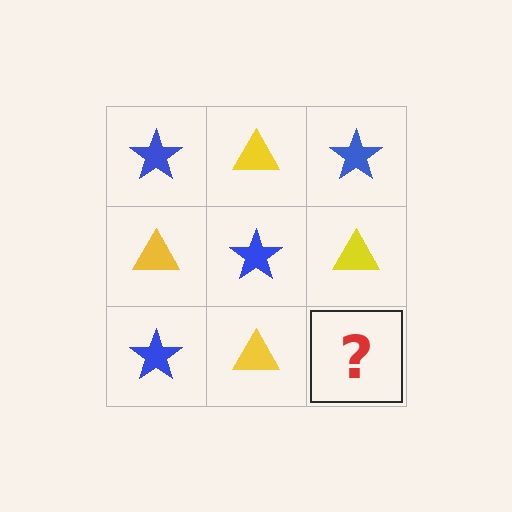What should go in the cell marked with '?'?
The missing cell should contain a blue star.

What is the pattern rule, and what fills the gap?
The rule is that it alternates blue star and yellow triangle in a checkerboard pattern. The gap should be filled with a blue star.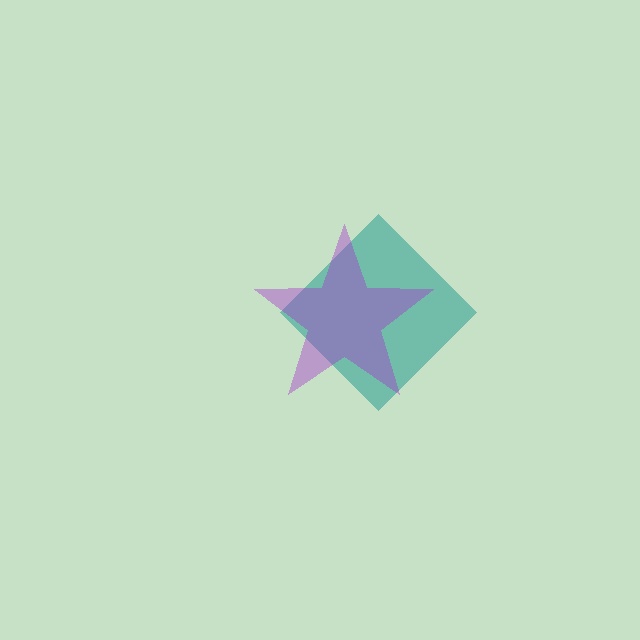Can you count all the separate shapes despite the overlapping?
Yes, there are 2 separate shapes.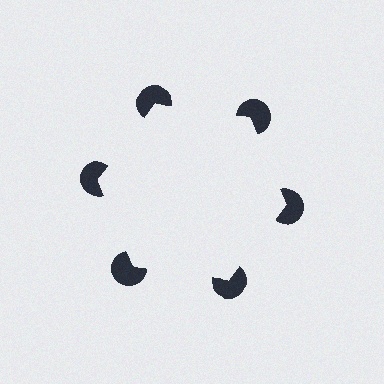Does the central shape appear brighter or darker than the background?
It typically appears slightly brighter than the background, even though no actual brightness change is drawn.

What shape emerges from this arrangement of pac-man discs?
An illusory hexagon — its edges are inferred from the aligned wedge cuts in the pac-man discs, not physically drawn.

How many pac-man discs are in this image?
There are 6 — one at each vertex of the illusory hexagon.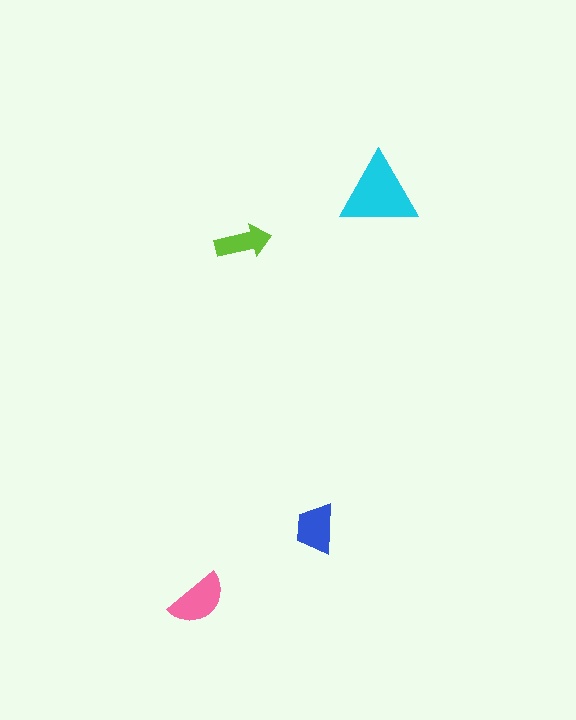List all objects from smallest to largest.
The lime arrow, the blue trapezoid, the pink semicircle, the cyan triangle.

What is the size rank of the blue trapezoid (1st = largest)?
3rd.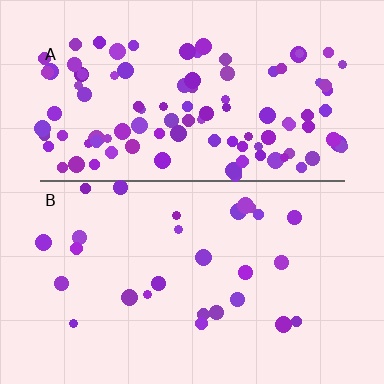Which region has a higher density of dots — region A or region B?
A (the top).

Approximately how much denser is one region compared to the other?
Approximately 3.8× — region A over region B.